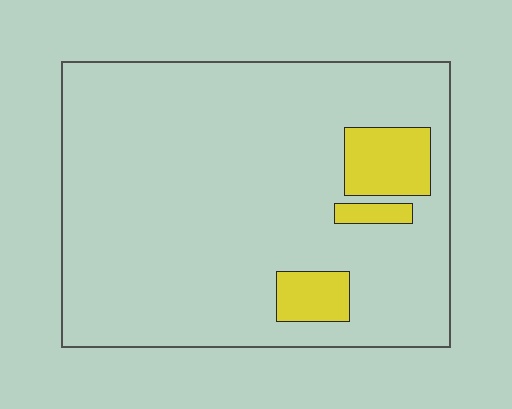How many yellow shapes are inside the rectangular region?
3.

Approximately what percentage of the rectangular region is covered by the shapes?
Approximately 10%.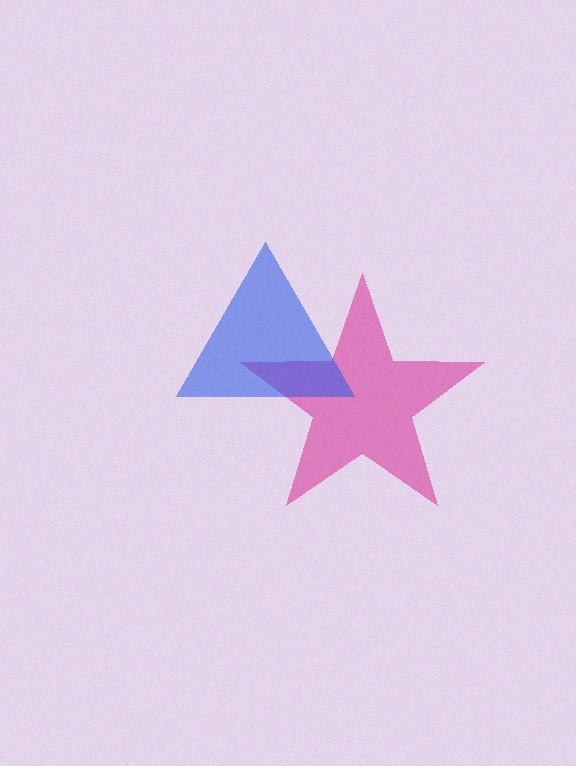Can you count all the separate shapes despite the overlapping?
Yes, there are 2 separate shapes.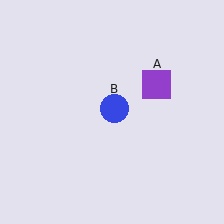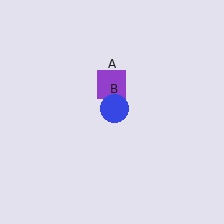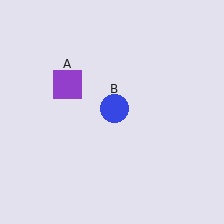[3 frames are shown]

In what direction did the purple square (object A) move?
The purple square (object A) moved left.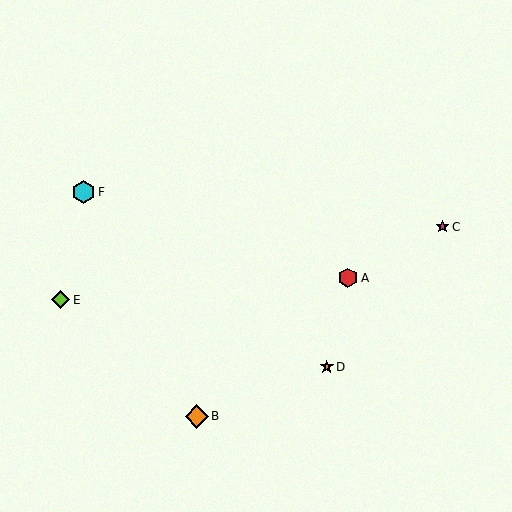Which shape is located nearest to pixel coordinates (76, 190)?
The cyan hexagon (labeled F) at (84, 192) is nearest to that location.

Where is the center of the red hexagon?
The center of the red hexagon is at (348, 278).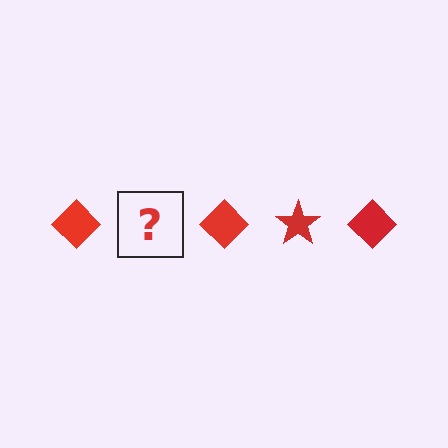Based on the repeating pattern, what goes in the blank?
The blank should be a red star.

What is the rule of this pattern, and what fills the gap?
The rule is that the pattern cycles through diamond, star shapes in red. The gap should be filled with a red star.